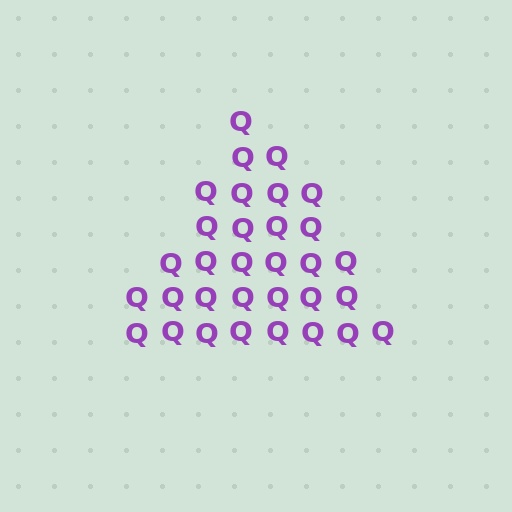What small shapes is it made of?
It is made of small letter Q's.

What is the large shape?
The large shape is a triangle.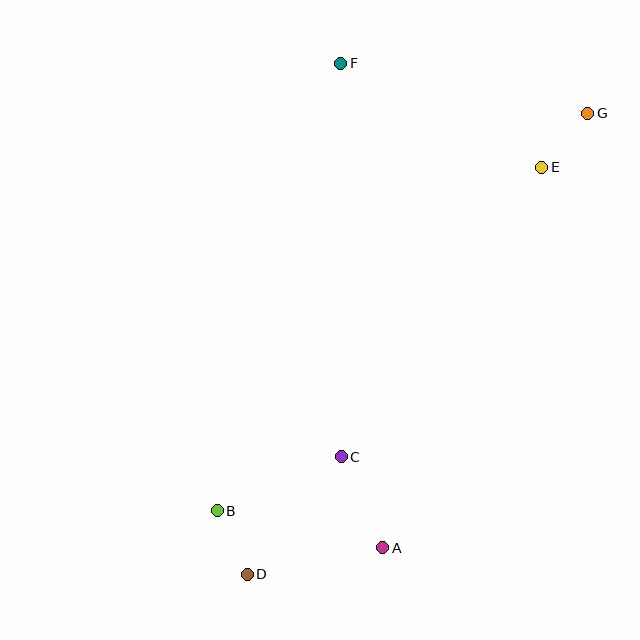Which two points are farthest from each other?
Points D and G are farthest from each other.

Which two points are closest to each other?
Points B and D are closest to each other.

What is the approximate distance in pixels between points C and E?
The distance between C and E is approximately 352 pixels.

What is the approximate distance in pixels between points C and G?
The distance between C and G is approximately 423 pixels.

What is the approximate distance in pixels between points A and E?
The distance between A and E is approximately 413 pixels.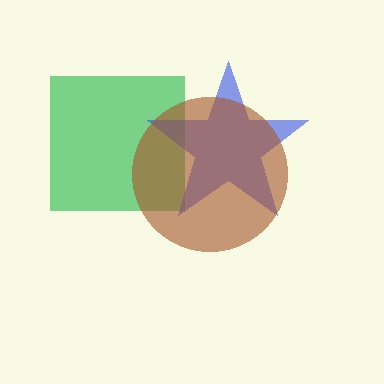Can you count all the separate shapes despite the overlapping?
Yes, there are 3 separate shapes.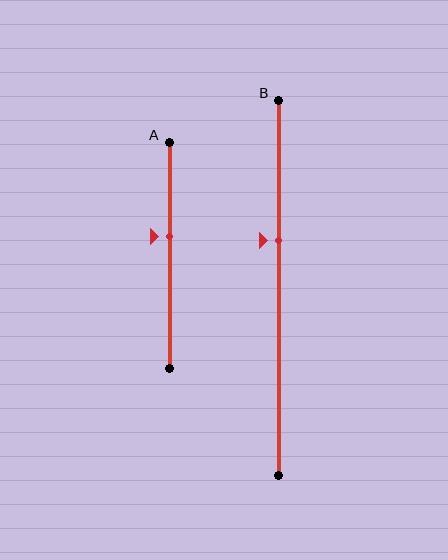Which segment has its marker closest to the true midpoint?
Segment A has its marker closest to the true midpoint.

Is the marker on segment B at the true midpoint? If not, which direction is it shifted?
No, the marker on segment B is shifted upward by about 13% of the segment length.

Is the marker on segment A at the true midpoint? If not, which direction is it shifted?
No, the marker on segment A is shifted upward by about 8% of the segment length.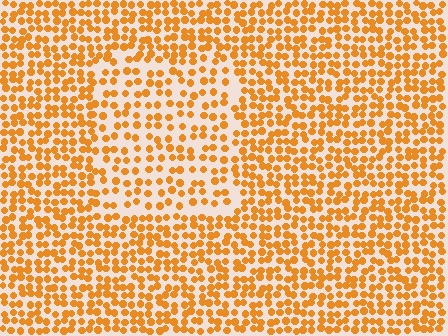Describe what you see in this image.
The image contains small orange elements arranged at two different densities. A rectangle-shaped region is visible where the elements are less densely packed than the surrounding area.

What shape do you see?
I see a rectangle.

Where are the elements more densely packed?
The elements are more densely packed outside the rectangle boundary.